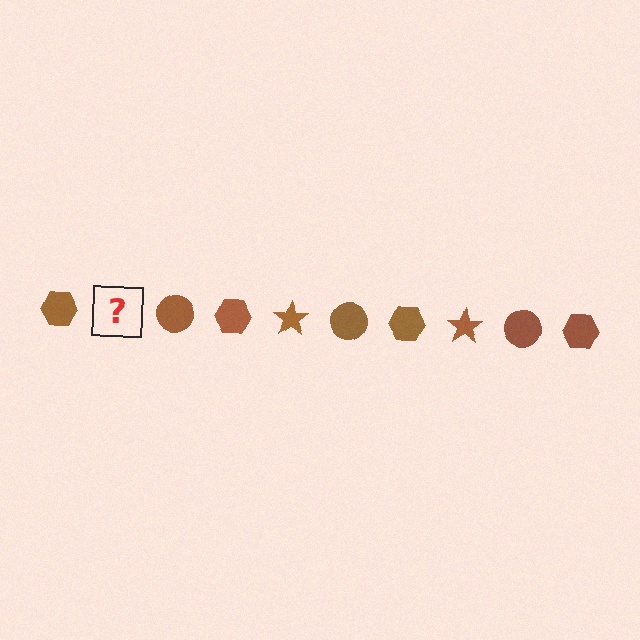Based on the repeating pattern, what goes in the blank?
The blank should be a brown star.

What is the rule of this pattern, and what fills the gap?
The rule is that the pattern cycles through hexagon, star, circle shapes in brown. The gap should be filled with a brown star.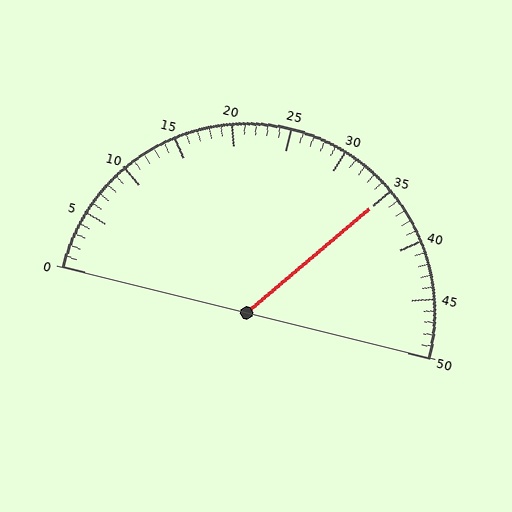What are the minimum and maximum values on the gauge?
The gauge ranges from 0 to 50.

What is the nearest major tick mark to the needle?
The nearest major tick mark is 35.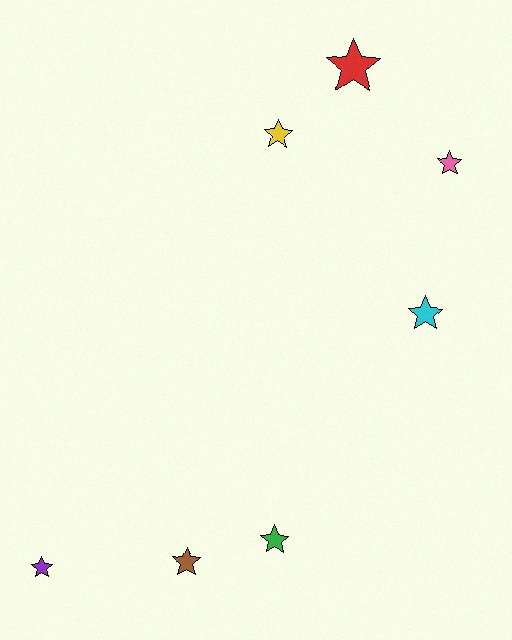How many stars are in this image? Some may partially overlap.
There are 7 stars.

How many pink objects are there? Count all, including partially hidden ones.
There is 1 pink object.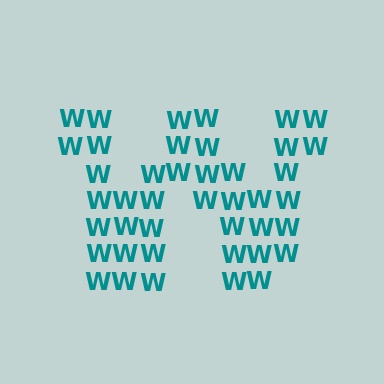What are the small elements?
The small elements are letter W's.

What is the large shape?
The large shape is the letter W.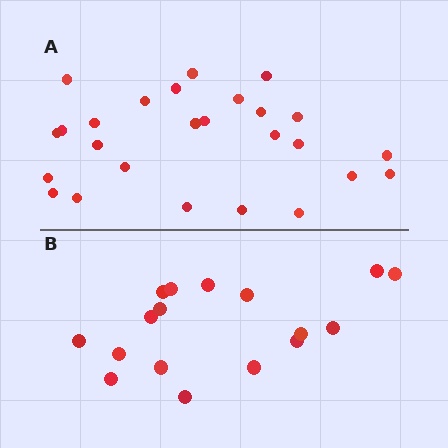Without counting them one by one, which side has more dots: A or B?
Region A (the top region) has more dots.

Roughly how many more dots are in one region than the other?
Region A has roughly 8 or so more dots than region B.